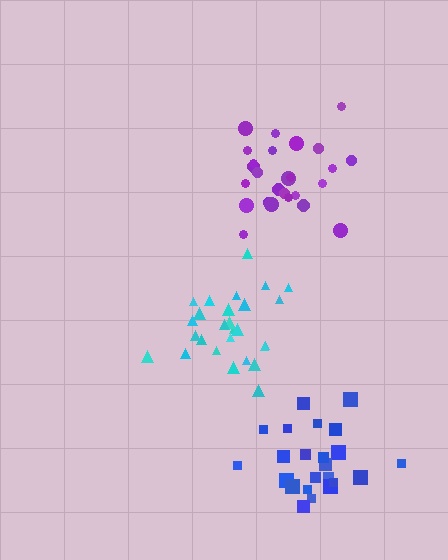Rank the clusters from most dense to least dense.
cyan, blue, purple.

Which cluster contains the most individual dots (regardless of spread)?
Cyan (28).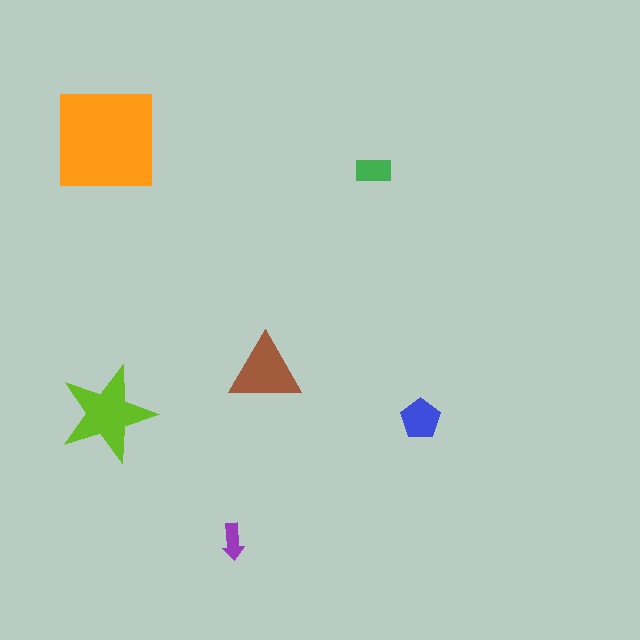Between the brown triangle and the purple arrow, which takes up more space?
The brown triangle.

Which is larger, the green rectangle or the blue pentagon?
The blue pentagon.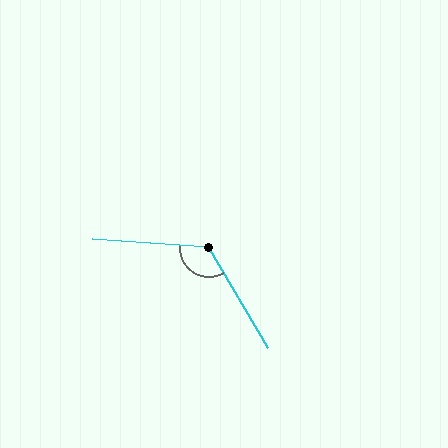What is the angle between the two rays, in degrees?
Approximately 125 degrees.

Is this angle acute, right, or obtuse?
It is obtuse.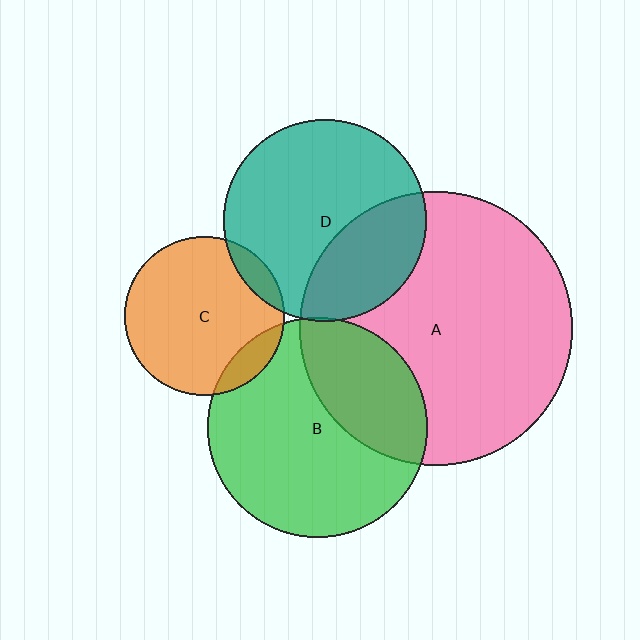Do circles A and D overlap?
Yes.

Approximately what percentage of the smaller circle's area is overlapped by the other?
Approximately 30%.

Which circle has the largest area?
Circle A (pink).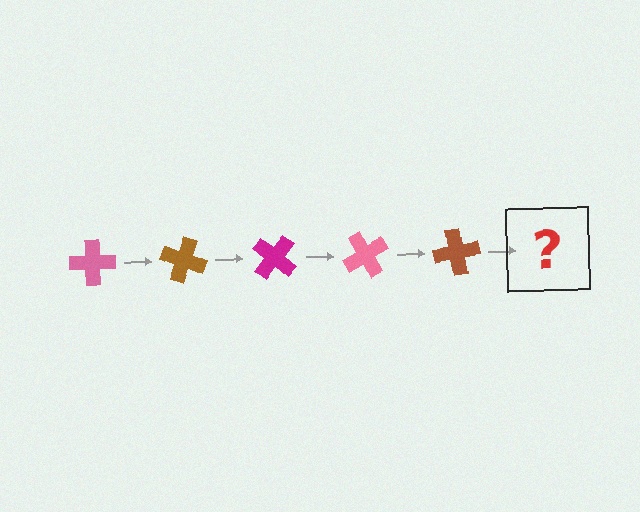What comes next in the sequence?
The next element should be a magenta cross, rotated 100 degrees from the start.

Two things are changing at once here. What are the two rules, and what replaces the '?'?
The two rules are that it rotates 20 degrees each step and the color cycles through pink, brown, and magenta. The '?' should be a magenta cross, rotated 100 degrees from the start.